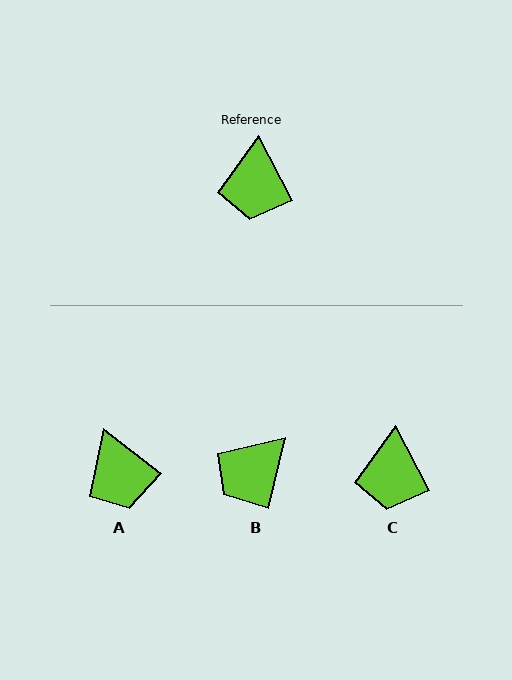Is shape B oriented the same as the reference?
No, it is off by about 41 degrees.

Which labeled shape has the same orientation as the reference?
C.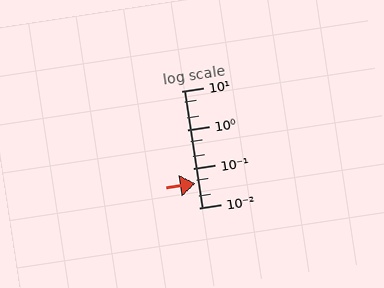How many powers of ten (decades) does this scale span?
The scale spans 3 decades, from 0.01 to 10.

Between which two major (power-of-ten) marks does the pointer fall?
The pointer is between 0.01 and 0.1.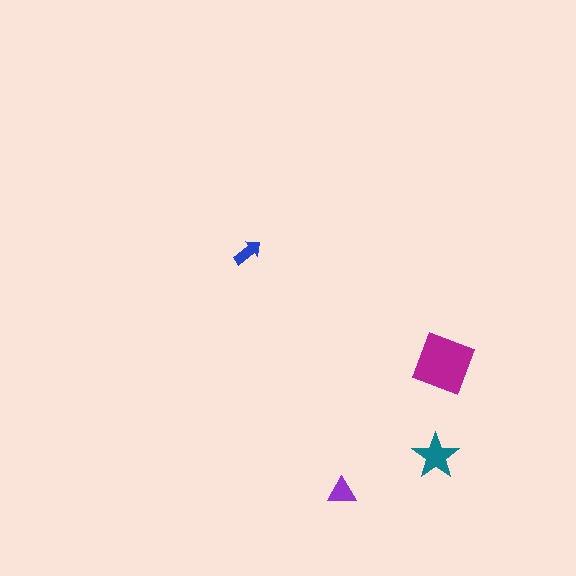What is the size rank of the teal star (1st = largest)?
2nd.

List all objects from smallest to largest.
The blue arrow, the purple triangle, the teal star, the magenta square.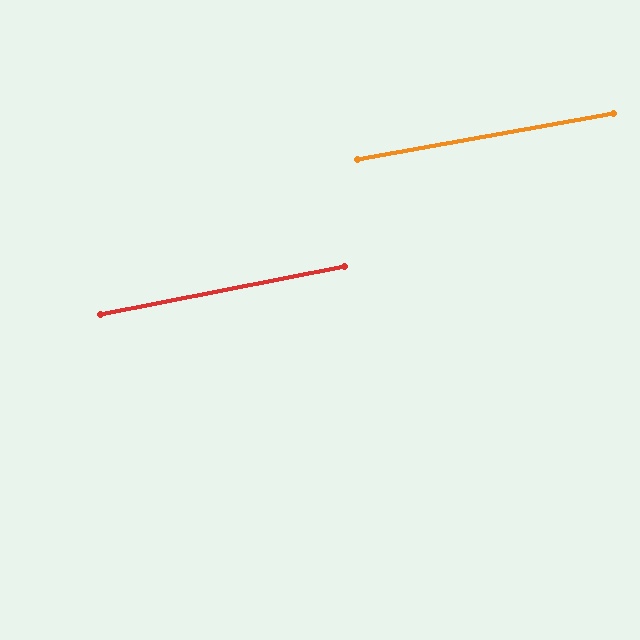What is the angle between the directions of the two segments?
Approximately 1 degree.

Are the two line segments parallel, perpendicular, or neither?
Parallel — their directions differ by only 1.2°.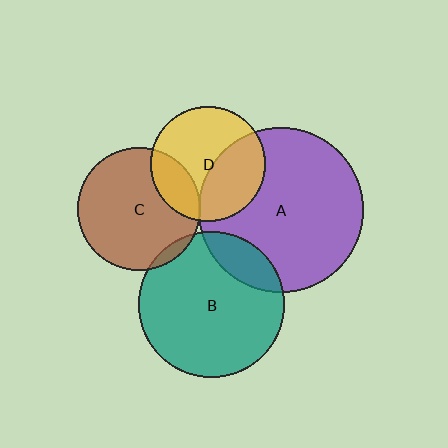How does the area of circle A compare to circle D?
Approximately 2.1 times.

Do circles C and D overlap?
Yes.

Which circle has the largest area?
Circle A (purple).